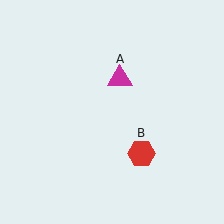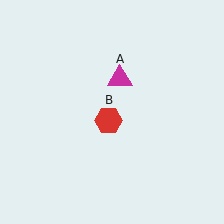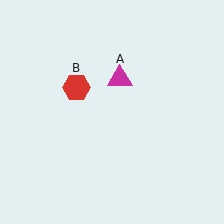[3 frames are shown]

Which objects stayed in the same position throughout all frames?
Magenta triangle (object A) remained stationary.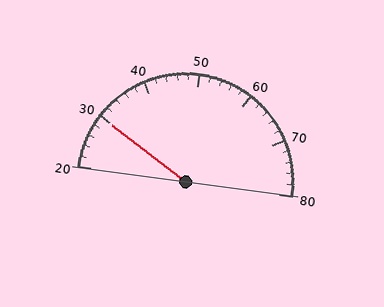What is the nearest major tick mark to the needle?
The nearest major tick mark is 30.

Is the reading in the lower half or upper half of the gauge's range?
The reading is in the lower half of the range (20 to 80).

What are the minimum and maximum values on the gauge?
The gauge ranges from 20 to 80.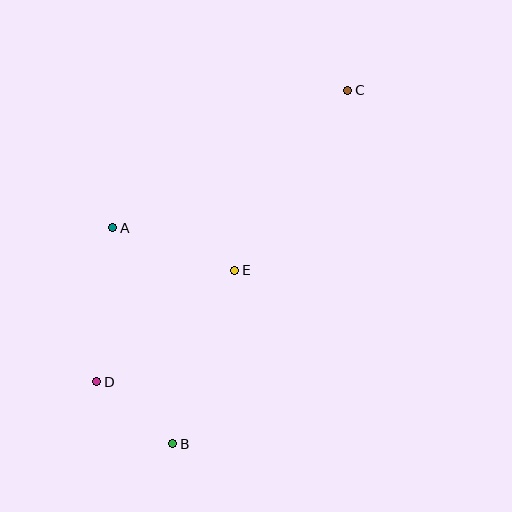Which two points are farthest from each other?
Points B and C are farthest from each other.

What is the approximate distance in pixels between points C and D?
The distance between C and D is approximately 385 pixels.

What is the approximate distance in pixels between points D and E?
The distance between D and E is approximately 178 pixels.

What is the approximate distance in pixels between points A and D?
The distance between A and D is approximately 155 pixels.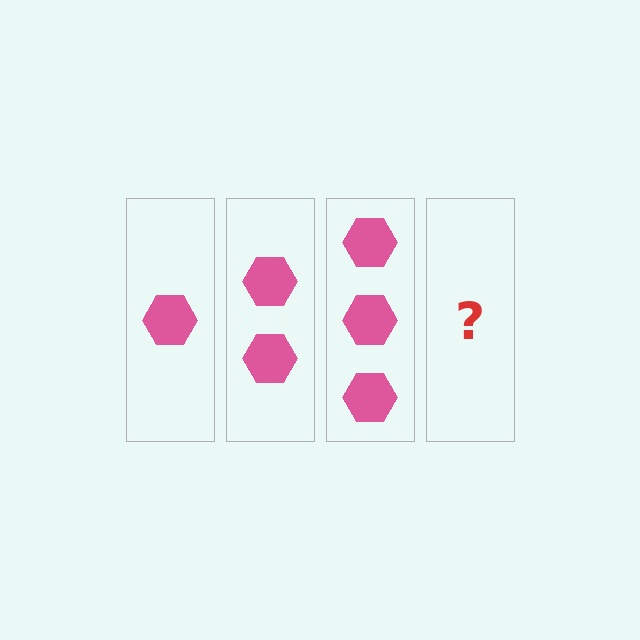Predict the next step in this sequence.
The next step is 4 hexagons.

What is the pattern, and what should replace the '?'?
The pattern is that each step adds one more hexagon. The '?' should be 4 hexagons.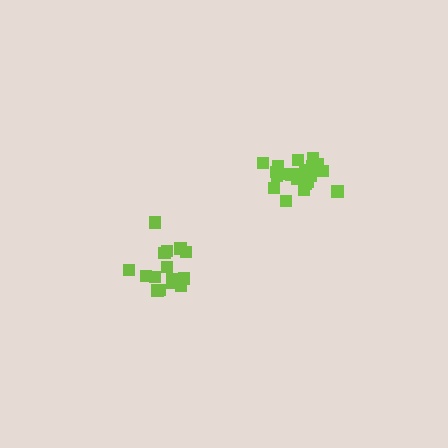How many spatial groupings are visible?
There are 2 spatial groupings.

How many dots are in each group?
Group 1: 21 dots, Group 2: 15 dots (36 total).